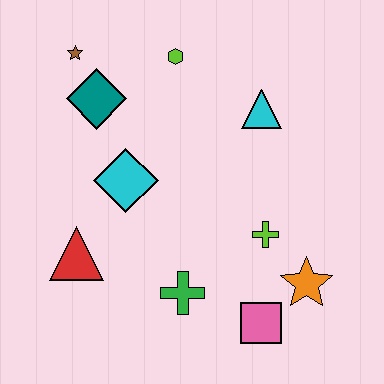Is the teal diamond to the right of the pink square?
No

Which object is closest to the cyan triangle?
The lime hexagon is closest to the cyan triangle.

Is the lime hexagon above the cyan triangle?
Yes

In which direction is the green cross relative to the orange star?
The green cross is to the left of the orange star.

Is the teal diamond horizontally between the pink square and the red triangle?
Yes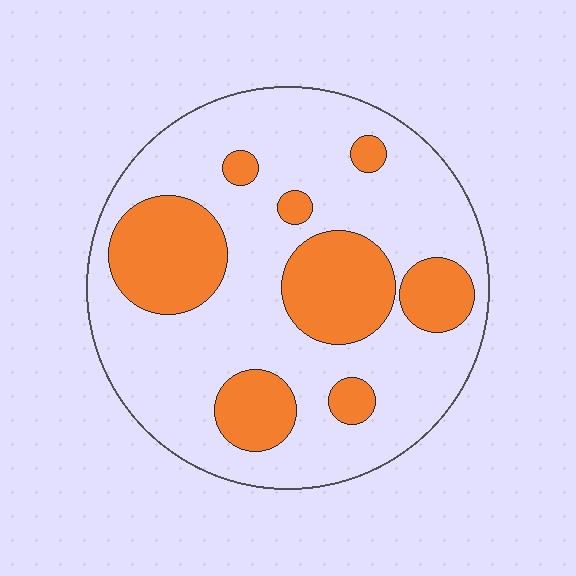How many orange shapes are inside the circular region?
8.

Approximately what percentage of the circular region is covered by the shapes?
Approximately 30%.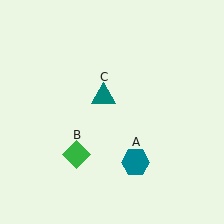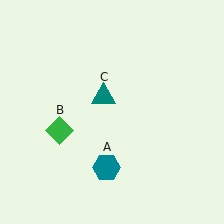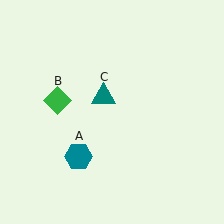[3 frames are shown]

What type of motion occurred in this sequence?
The teal hexagon (object A), green diamond (object B) rotated clockwise around the center of the scene.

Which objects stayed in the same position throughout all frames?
Teal triangle (object C) remained stationary.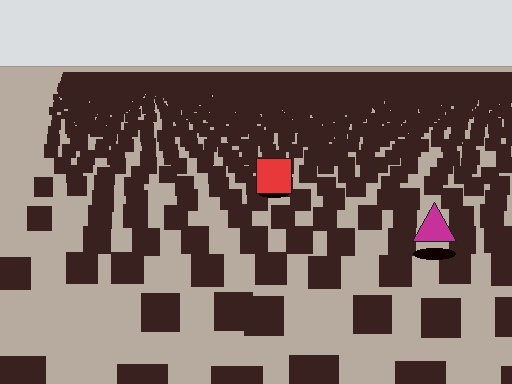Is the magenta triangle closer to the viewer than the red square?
Yes. The magenta triangle is closer — you can tell from the texture gradient: the ground texture is coarser near it.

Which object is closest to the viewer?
The magenta triangle is closest. The texture marks near it are larger and more spread out.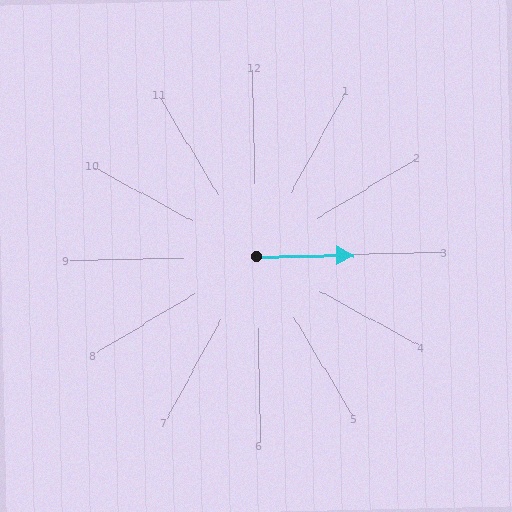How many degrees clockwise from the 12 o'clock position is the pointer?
Approximately 91 degrees.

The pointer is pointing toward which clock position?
Roughly 3 o'clock.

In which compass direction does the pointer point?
East.